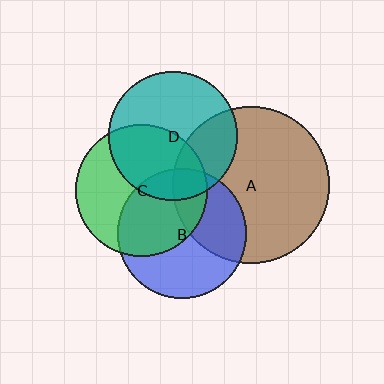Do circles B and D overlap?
Yes.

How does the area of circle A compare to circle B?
Approximately 1.5 times.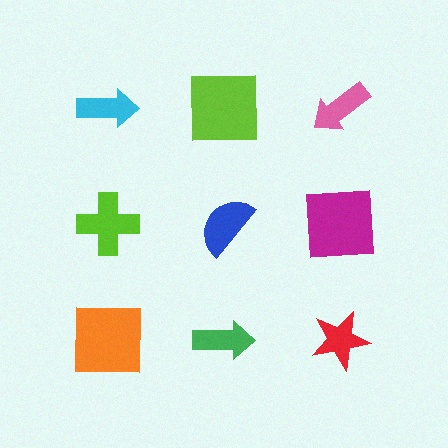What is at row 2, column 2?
A blue semicircle.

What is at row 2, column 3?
A magenta square.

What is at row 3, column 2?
A green arrow.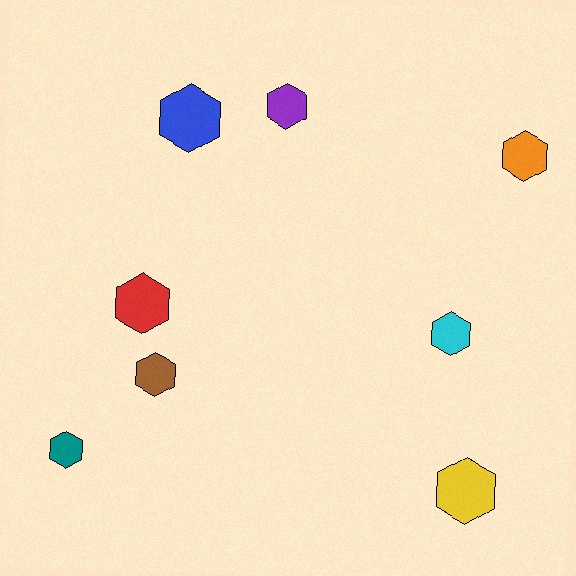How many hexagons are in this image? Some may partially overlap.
There are 8 hexagons.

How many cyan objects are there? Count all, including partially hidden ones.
There is 1 cyan object.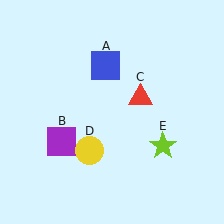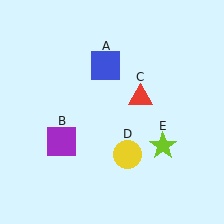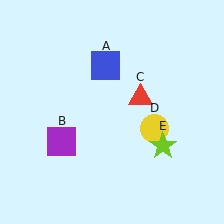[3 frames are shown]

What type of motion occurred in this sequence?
The yellow circle (object D) rotated counterclockwise around the center of the scene.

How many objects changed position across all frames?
1 object changed position: yellow circle (object D).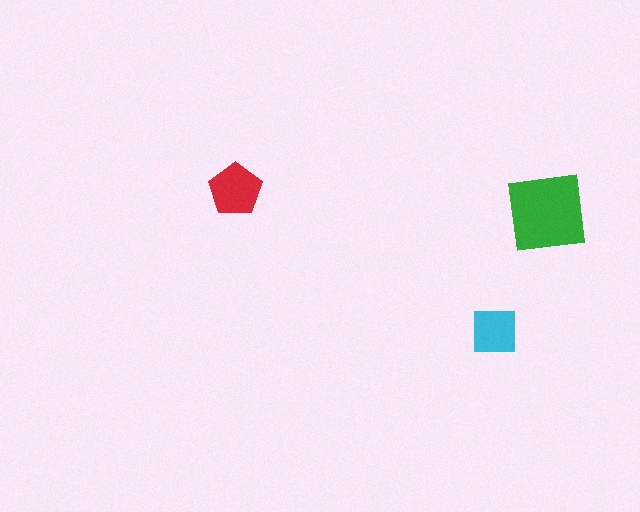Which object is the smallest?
The cyan square.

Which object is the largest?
The green square.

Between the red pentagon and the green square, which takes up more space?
The green square.